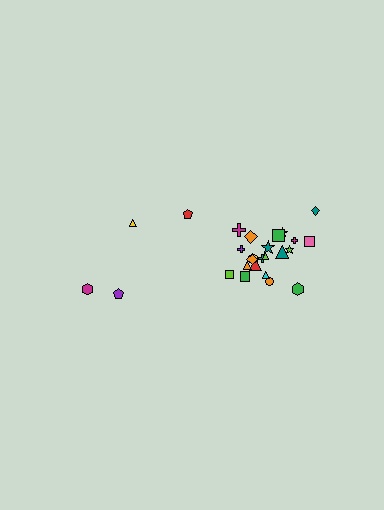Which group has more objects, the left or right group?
The right group.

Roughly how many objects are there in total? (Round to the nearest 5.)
Roughly 25 objects in total.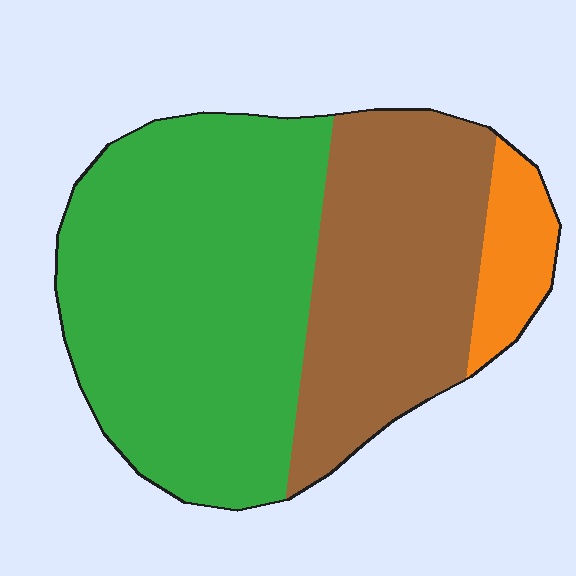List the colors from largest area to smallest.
From largest to smallest: green, brown, orange.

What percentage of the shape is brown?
Brown takes up between a third and a half of the shape.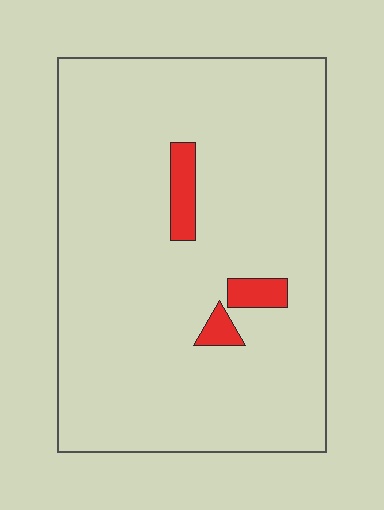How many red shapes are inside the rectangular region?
3.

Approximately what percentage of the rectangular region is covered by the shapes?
Approximately 5%.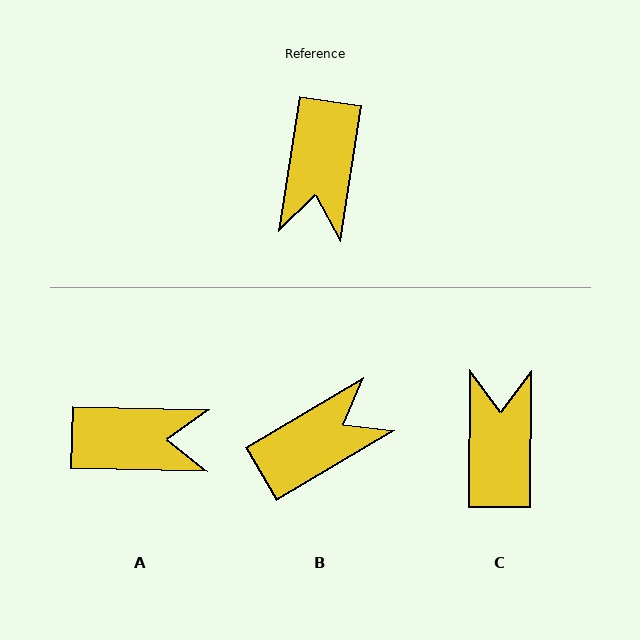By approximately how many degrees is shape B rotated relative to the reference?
Approximately 129 degrees counter-clockwise.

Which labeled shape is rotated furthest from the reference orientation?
C, about 171 degrees away.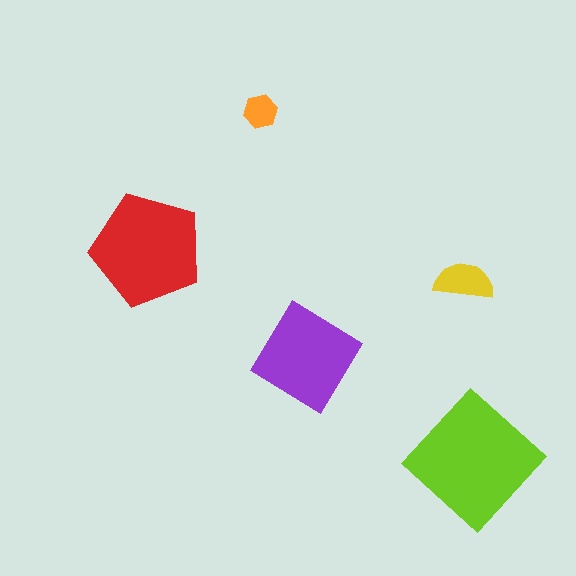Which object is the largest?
The lime diamond.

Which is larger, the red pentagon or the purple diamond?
The red pentagon.